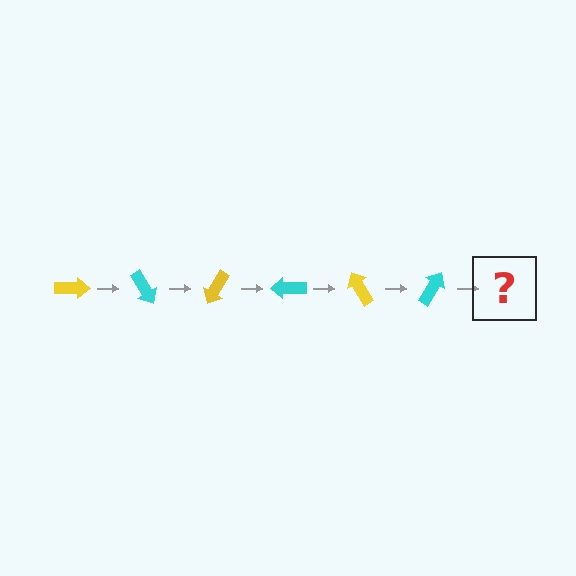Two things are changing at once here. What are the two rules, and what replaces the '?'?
The two rules are that it rotates 60 degrees each step and the color cycles through yellow and cyan. The '?' should be a yellow arrow, rotated 360 degrees from the start.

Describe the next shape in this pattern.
It should be a yellow arrow, rotated 360 degrees from the start.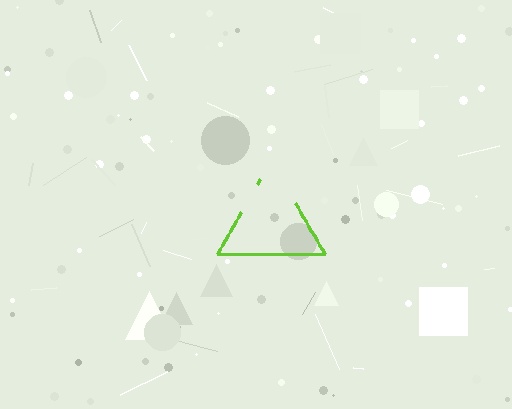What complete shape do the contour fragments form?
The contour fragments form a triangle.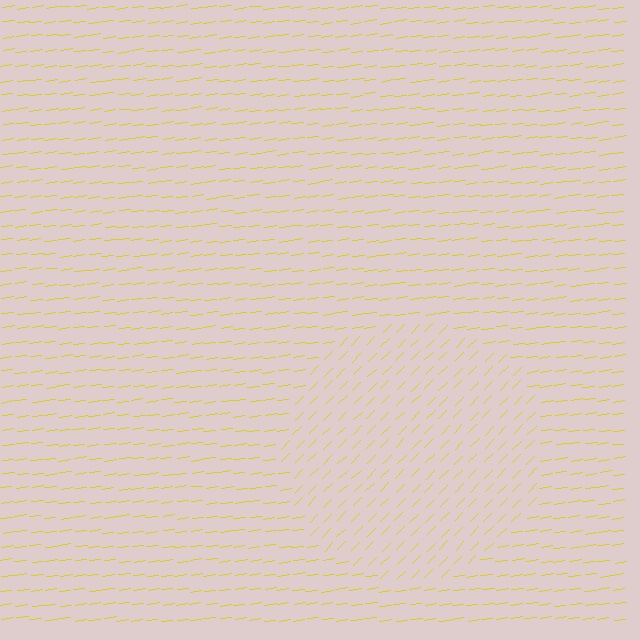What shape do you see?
I see a circle.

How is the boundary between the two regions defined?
The boundary is defined purely by a change in line orientation (approximately 37 degrees difference). All lines are the same color and thickness.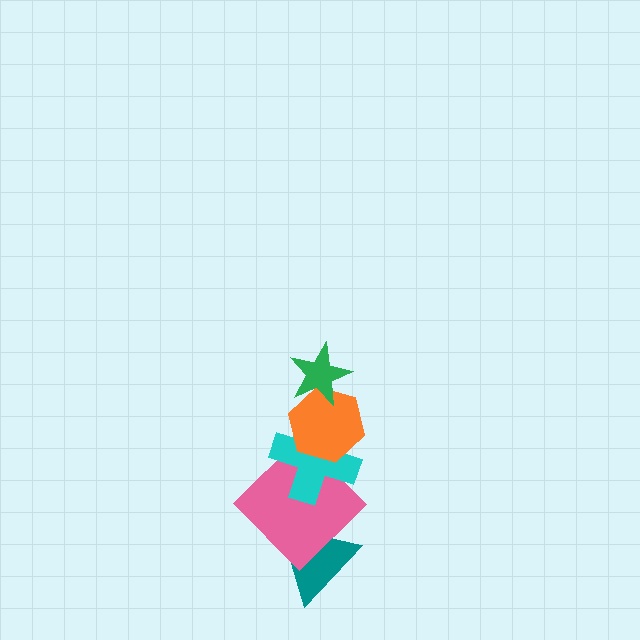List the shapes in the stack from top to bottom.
From top to bottom: the green star, the orange hexagon, the cyan cross, the pink diamond, the teal triangle.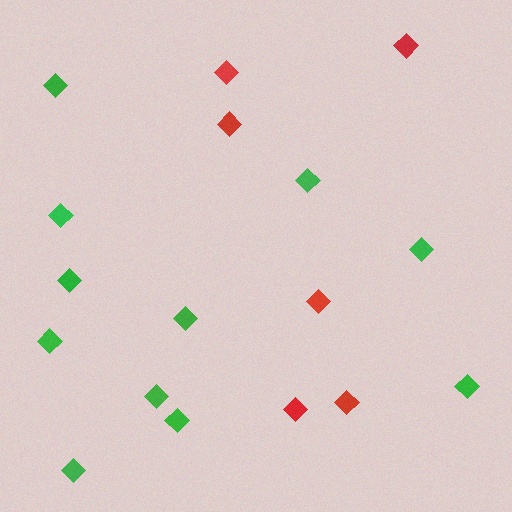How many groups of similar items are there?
There are 2 groups: one group of red diamonds (6) and one group of green diamonds (11).